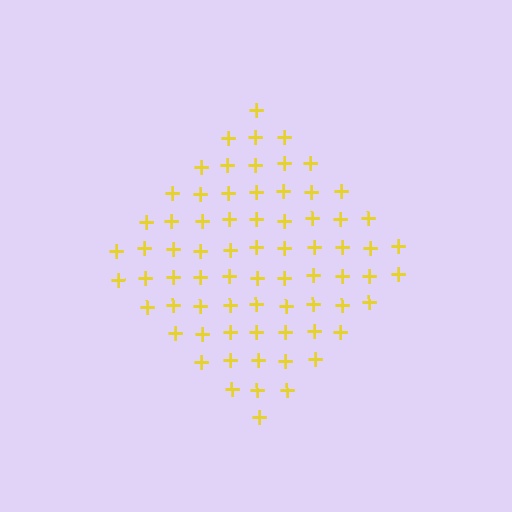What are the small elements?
The small elements are plus signs.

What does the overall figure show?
The overall figure shows a diamond.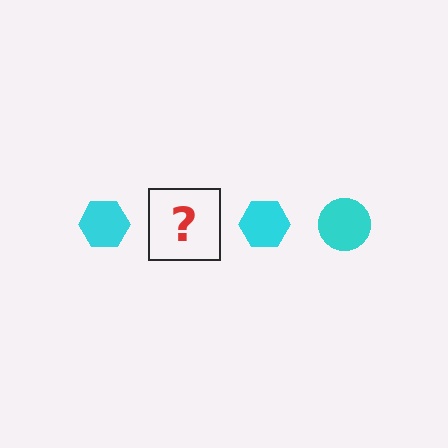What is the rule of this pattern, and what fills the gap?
The rule is that the pattern cycles through hexagon, circle shapes in cyan. The gap should be filled with a cyan circle.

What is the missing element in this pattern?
The missing element is a cyan circle.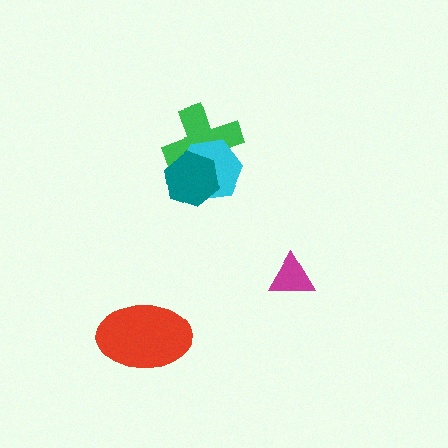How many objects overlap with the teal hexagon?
2 objects overlap with the teal hexagon.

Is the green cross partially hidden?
Yes, it is partially covered by another shape.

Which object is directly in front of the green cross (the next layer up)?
The cyan hexagon is directly in front of the green cross.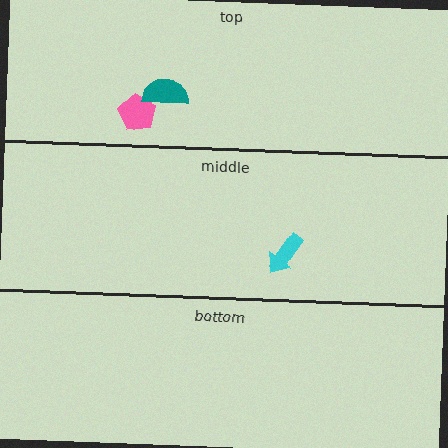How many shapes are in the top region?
2.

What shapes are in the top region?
The pink pentagon, the teal semicircle.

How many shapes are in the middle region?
1.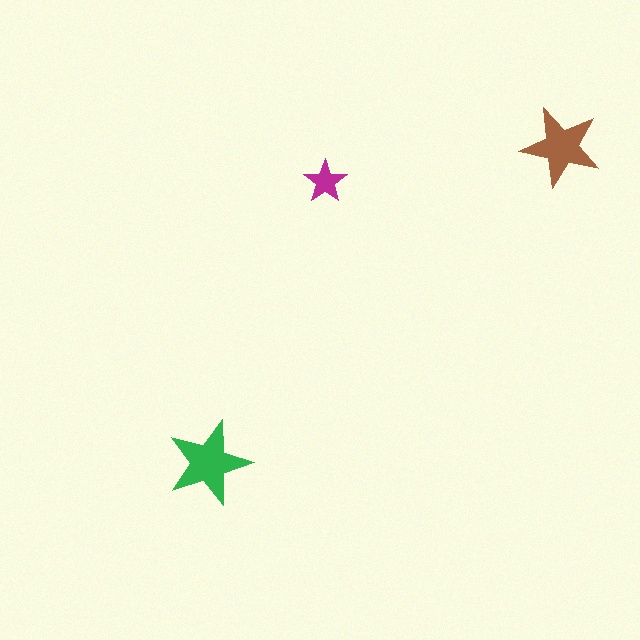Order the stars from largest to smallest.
the green one, the brown one, the magenta one.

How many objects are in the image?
There are 3 objects in the image.